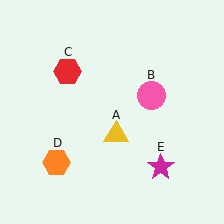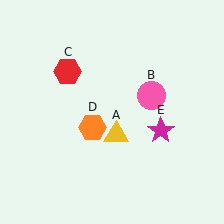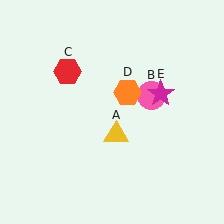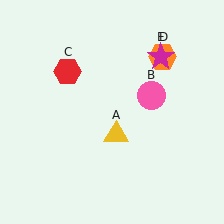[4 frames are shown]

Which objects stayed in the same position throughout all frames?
Yellow triangle (object A) and pink circle (object B) and red hexagon (object C) remained stationary.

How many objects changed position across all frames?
2 objects changed position: orange hexagon (object D), magenta star (object E).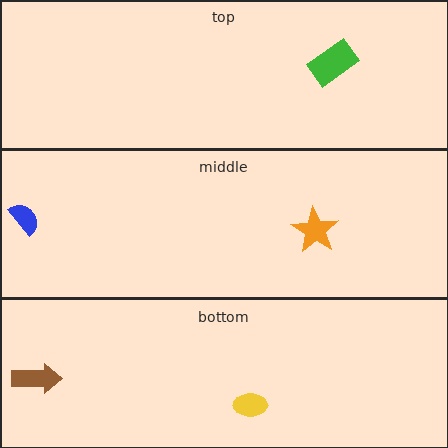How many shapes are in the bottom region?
2.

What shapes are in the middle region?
The orange star, the blue semicircle.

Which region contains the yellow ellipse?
The bottom region.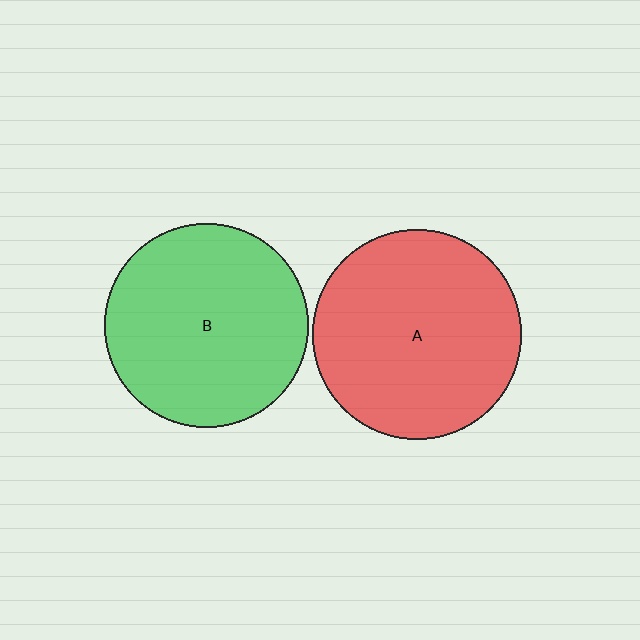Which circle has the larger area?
Circle A (red).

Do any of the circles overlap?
No, none of the circles overlap.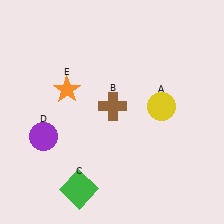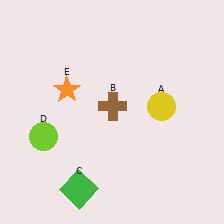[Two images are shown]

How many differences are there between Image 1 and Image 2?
There is 1 difference between the two images.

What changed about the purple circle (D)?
In Image 1, D is purple. In Image 2, it changed to lime.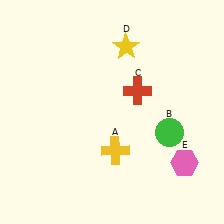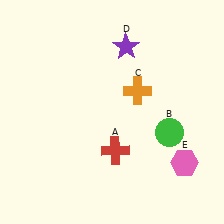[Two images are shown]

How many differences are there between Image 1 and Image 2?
There are 3 differences between the two images.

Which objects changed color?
A changed from yellow to red. C changed from red to orange. D changed from yellow to purple.